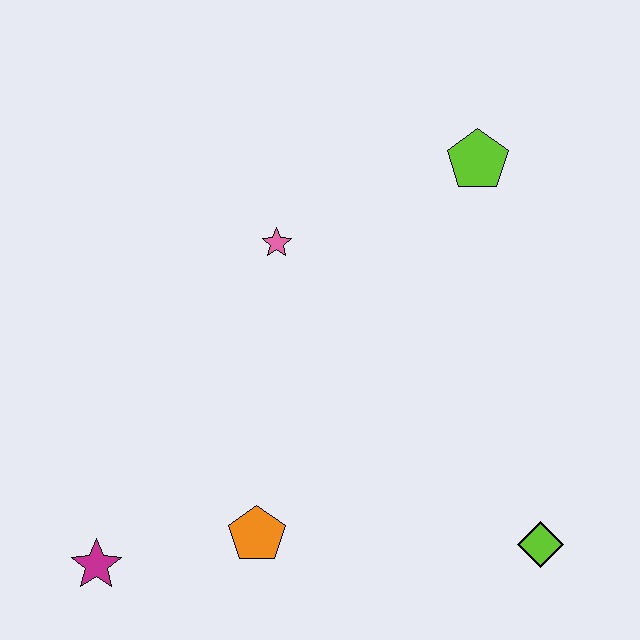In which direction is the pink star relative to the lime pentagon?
The pink star is to the left of the lime pentagon.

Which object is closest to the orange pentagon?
The magenta star is closest to the orange pentagon.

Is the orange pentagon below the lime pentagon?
Yes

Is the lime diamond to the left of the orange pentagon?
No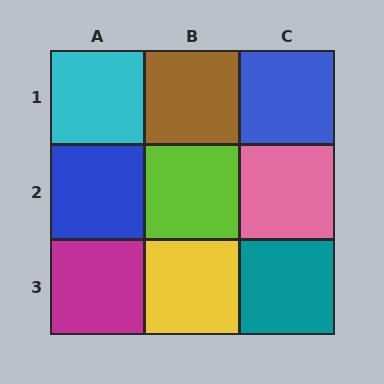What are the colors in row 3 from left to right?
Magenta, yellow, teal.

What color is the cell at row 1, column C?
Blue.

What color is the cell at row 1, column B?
Brown.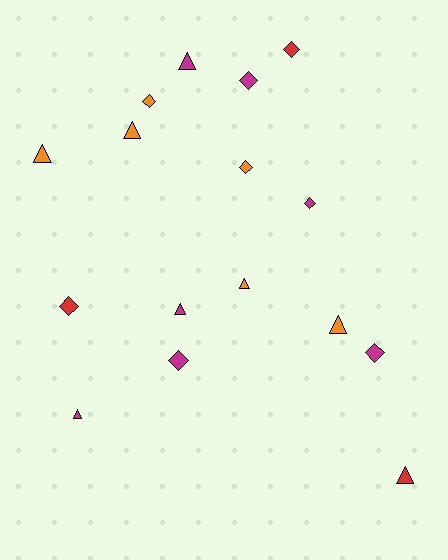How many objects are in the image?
There are 16 objects.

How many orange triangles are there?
There are 4 orange triangles.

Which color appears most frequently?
Magenta, with 7 objects.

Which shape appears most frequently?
Diamond, with 8 objects.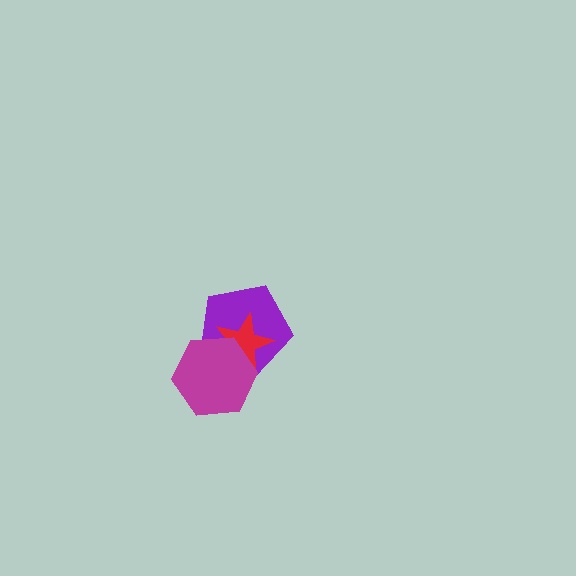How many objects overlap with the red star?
2 objects overlap with the red star.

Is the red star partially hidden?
Yes, it is partially covered by another shape.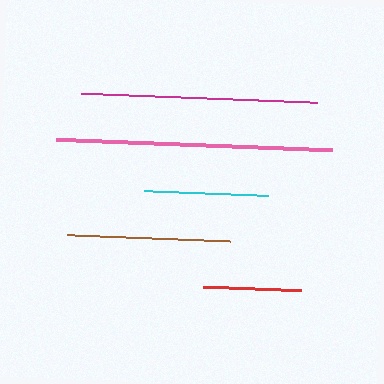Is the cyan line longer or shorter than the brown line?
The brown line is longer than the cyan line.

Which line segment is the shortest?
The red line is the shortest at approximately 98 pixels.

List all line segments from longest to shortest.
From longest to shortest: pink, magenta, brown, cyan, red.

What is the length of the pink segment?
The pink segment is approximately 276 pixels long.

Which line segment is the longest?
The pink line is the longest at approximately 276 pixels.